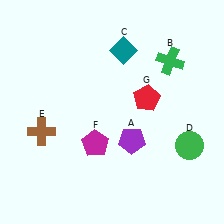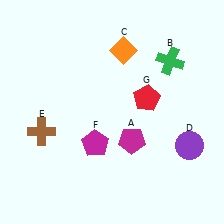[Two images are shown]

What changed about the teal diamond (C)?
In Image 1, C is teal. In Image 2, it changed to orange.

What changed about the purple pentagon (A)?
In Image 1, A is purple. In Image 2, it changed to magenta.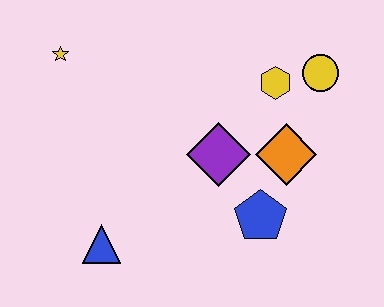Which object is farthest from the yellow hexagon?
The blue triangle is farthest from the yellow hexagon.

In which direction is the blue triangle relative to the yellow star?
The blue triangle is below the yellow star.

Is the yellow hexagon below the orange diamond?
No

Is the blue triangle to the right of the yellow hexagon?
No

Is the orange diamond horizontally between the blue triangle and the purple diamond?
No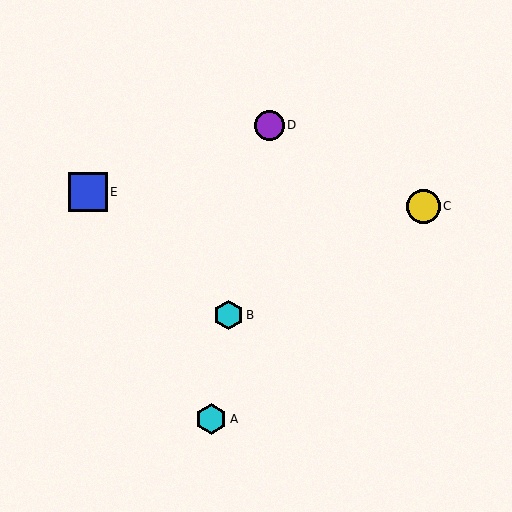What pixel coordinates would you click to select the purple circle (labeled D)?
Click at (269, 125) to select the purple circle D.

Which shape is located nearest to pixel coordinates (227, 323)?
The cyan hexagon (labeled B) at (228, 315) is nearest to that location.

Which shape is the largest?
The blue square (labeled E) is the largest.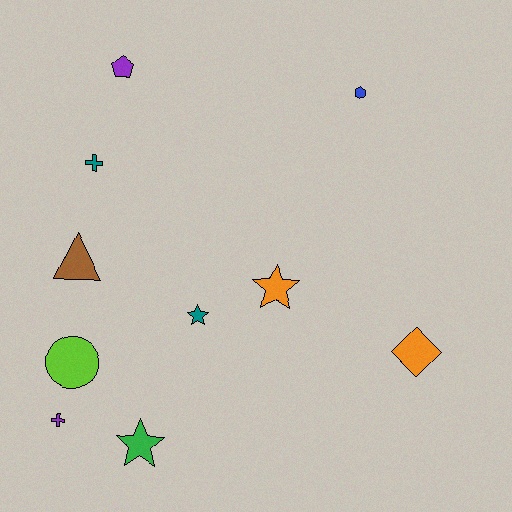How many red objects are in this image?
There are no red objects.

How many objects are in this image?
There are 10 objects.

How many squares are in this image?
There are no squares.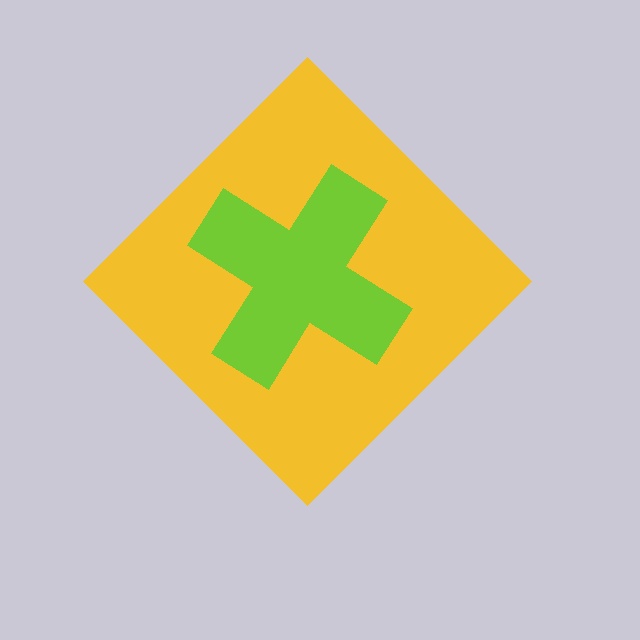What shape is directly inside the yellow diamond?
The lime cross.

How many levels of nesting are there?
2.